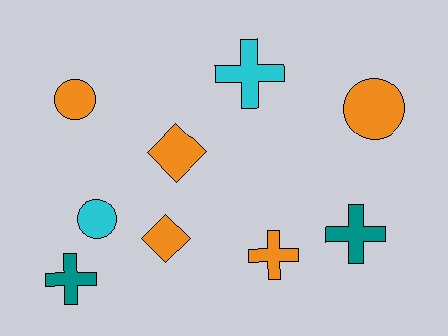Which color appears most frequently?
Orange, with 5 objects.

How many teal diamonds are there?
There are no teal diamonds.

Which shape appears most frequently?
Cross, with 4 objects.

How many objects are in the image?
There are 9 objects.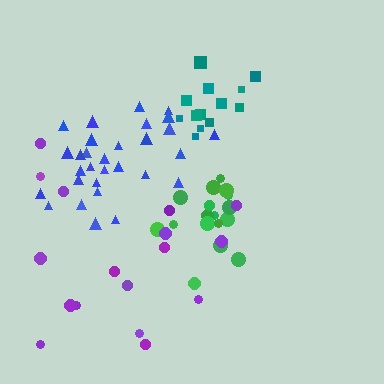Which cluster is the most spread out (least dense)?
Purple.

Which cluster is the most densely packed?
Teal.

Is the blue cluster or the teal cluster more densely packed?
Teal.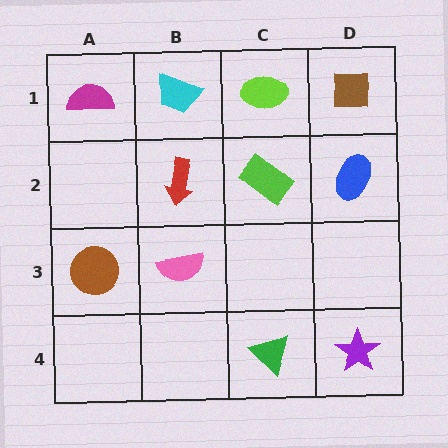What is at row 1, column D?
A brown square.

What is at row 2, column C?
A lime rectangle.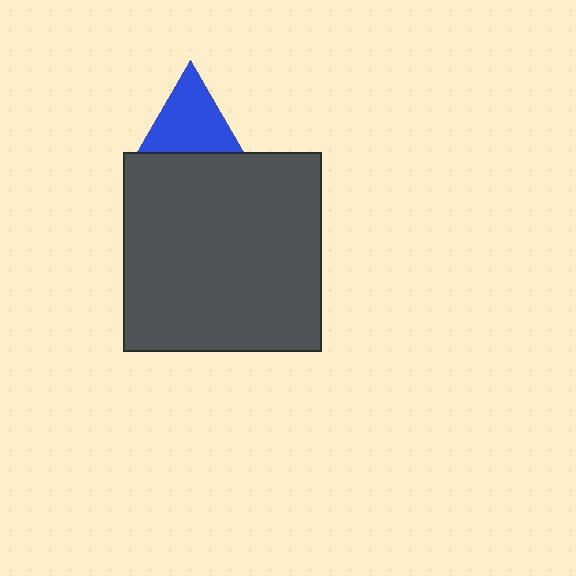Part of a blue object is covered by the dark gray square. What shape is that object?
It is a triangle.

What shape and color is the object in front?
The object in front is a dark gray square.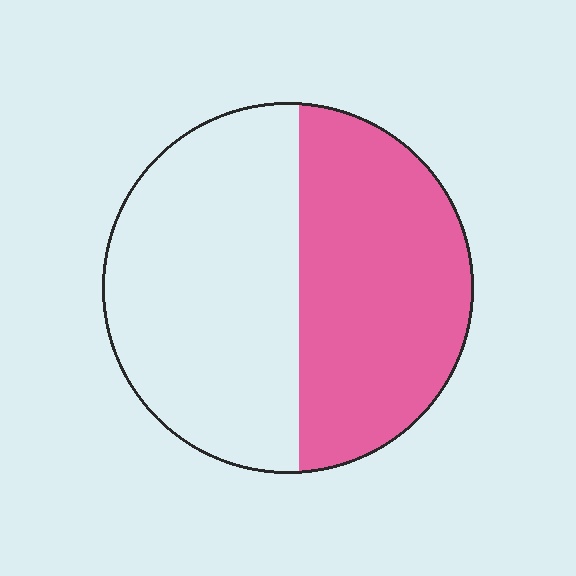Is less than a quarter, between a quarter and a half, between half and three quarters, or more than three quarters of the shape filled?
Between a quarter and a half.